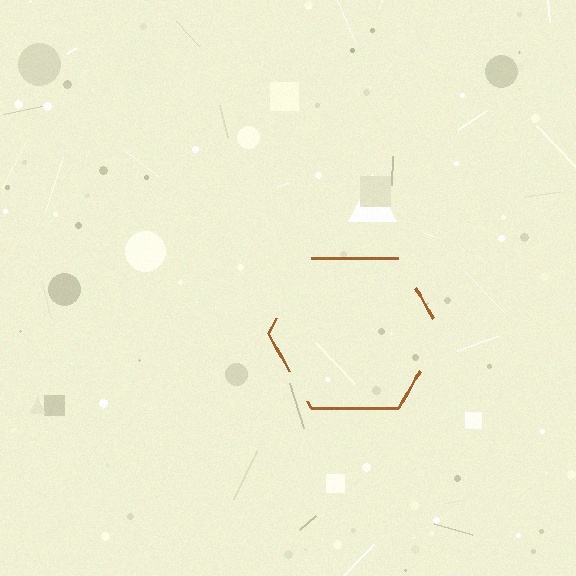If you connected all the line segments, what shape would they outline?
They would outline a hexagon.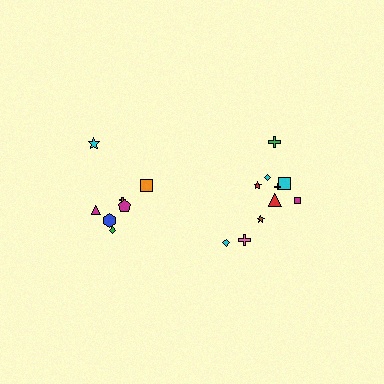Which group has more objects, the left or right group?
The right group.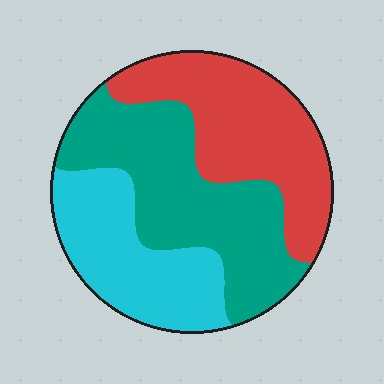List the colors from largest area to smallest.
From largest to smallest: teal, red, cyan.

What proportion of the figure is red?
Red covers about 35% of the figure.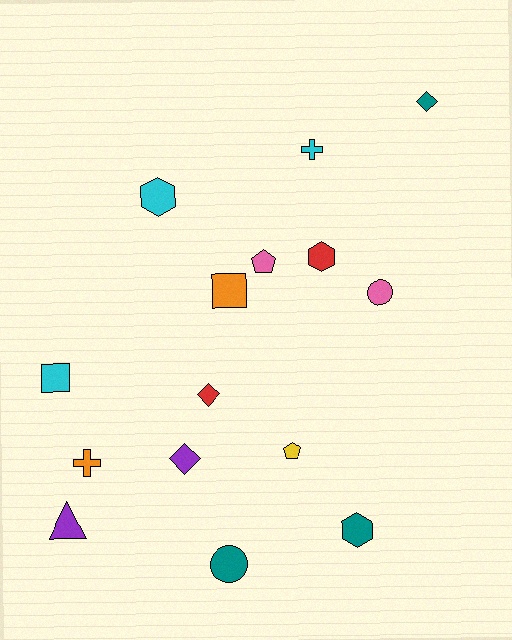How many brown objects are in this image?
There are no brown objects.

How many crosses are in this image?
There are 2 crosses.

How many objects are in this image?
There are 15 objects.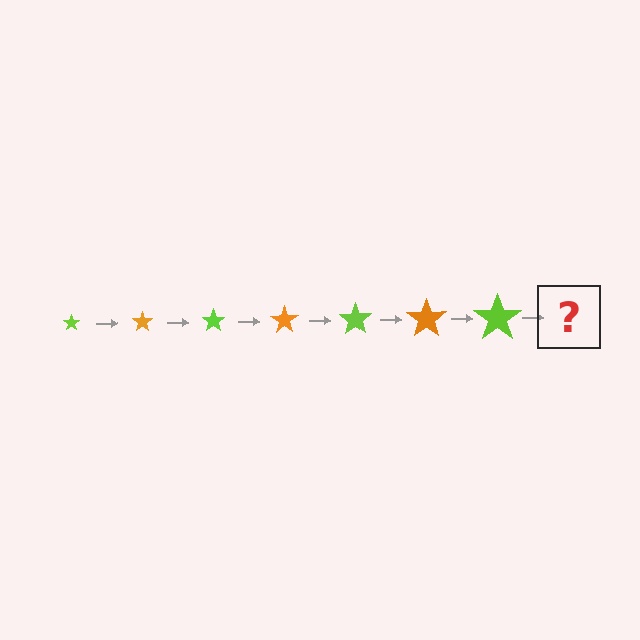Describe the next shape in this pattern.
It should be an orange star, larger than the previous one.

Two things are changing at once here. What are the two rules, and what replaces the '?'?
The two rules are that the star grows larger each step and the color cycles through lime and orange. The '?' should be an orange star, larger than the previous one.